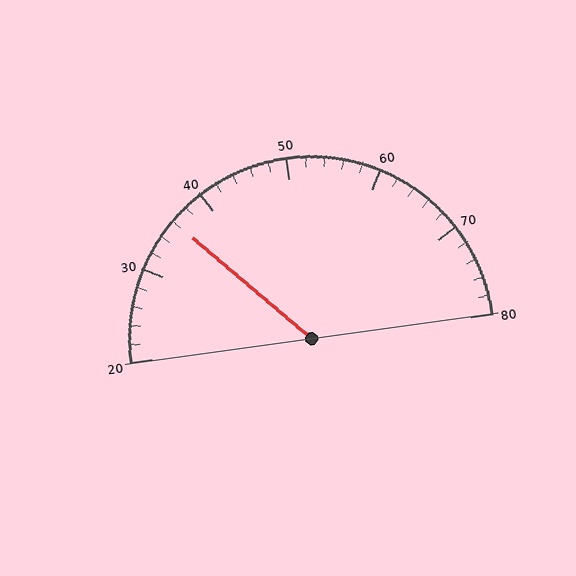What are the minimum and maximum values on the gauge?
The gauge ranges from 20 to 80.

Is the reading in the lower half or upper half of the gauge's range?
The reading is in the lower half of the range (20 to 80).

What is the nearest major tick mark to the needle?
The nearest major tick mark is 40.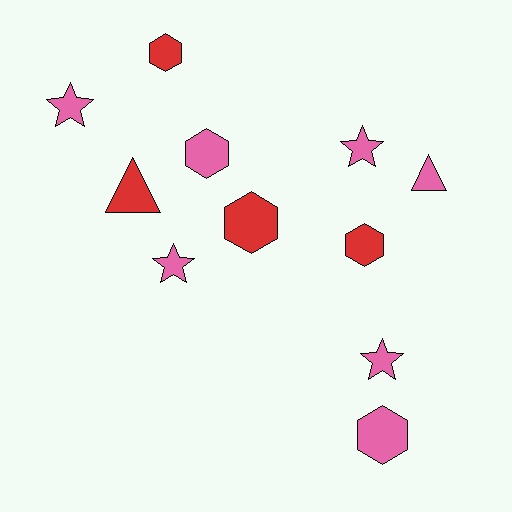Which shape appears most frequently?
Hexagon, with 5 objects.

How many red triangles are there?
There is 1 red triangle.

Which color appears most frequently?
Pink, with 7 objects.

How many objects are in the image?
There are 11 objects.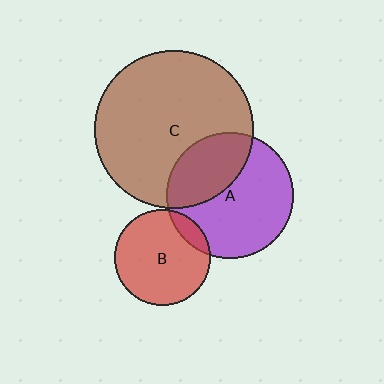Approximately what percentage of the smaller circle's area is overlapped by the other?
Approximately 10%.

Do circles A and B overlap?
Yes.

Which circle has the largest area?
Circle C (brown).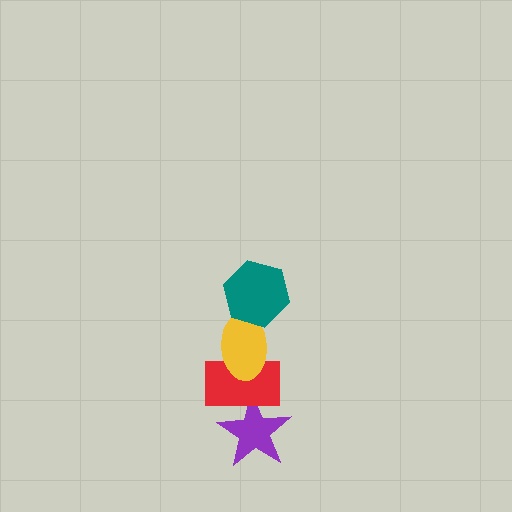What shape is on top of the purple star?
The red rectangle is on top of the purple star.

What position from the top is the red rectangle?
The red rectangle is 3rd from the top.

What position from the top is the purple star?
The purple star is 4th from the top.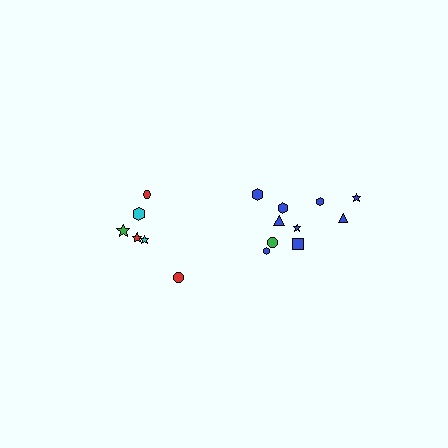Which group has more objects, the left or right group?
The right group.